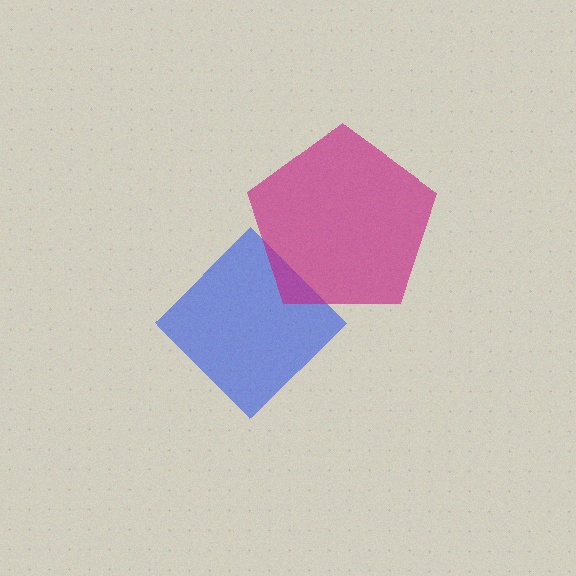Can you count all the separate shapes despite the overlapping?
Yes, there are 2 separate shapes.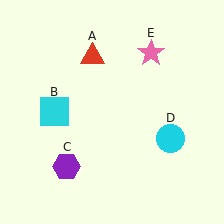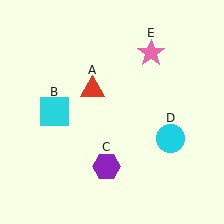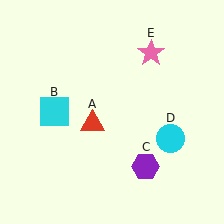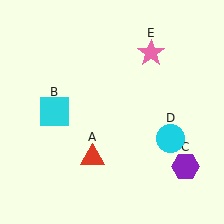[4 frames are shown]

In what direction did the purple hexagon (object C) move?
The purple hexagon (object C) moved right.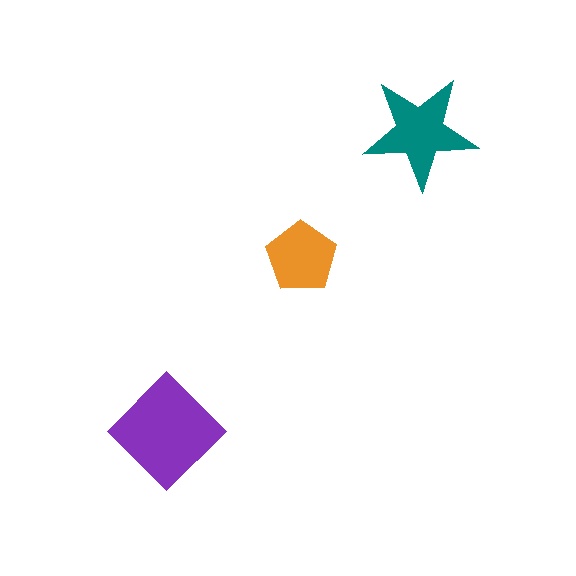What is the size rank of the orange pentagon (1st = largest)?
3rd.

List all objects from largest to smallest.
The purple diamond, the teal star, the orange pentagon.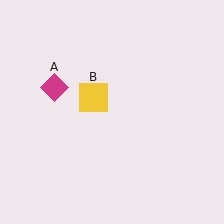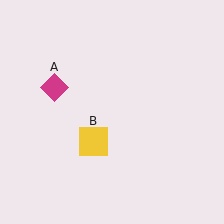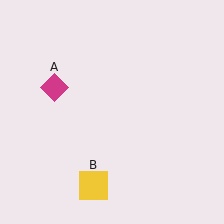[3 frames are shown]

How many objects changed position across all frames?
1 object changed position: yellow square (object B).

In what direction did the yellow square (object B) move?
The yellow square (object B) moved down.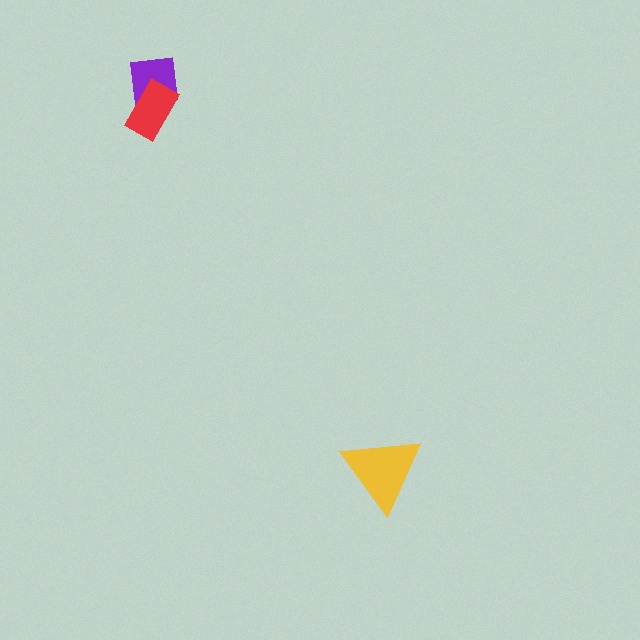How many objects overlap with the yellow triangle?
0 objects overlap with the yellow triangle.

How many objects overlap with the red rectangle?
1 object overlaps with the red rectangle.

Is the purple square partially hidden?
Yes, it is partially covered by another shape.